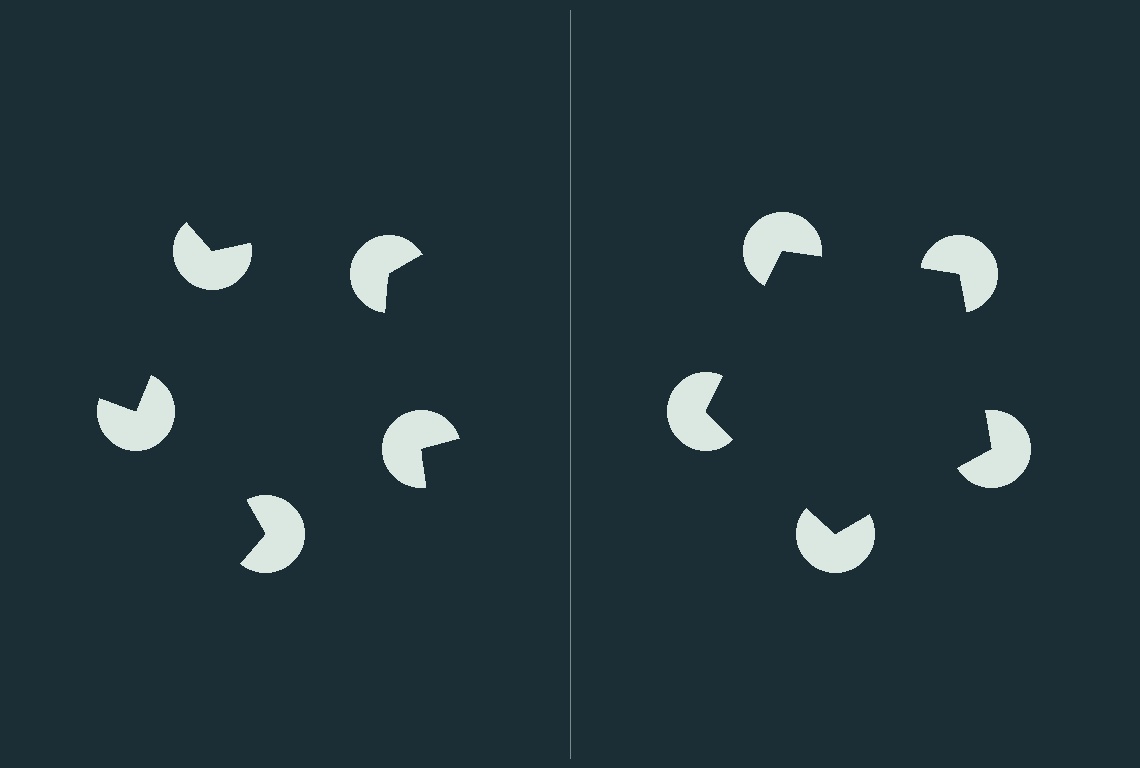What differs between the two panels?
The pac-man discs are positioned identically on both sides; only the wedge orientations differ. On the right they align to a pentagon; on the left they are misaligned.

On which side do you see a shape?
An illusory pentagon appears on the right side. On the left side the wedge cuts are rotated, so no coherent shape forms.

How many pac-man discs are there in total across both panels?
10 — 5 on each side.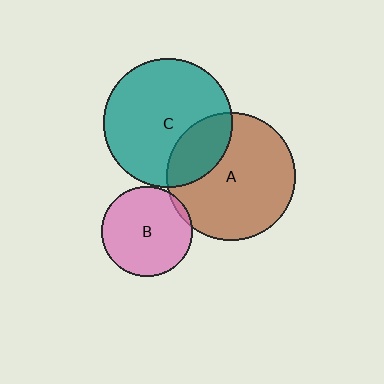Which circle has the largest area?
Circle C (teal).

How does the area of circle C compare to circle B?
Approximately 2.0 times.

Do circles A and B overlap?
Yes.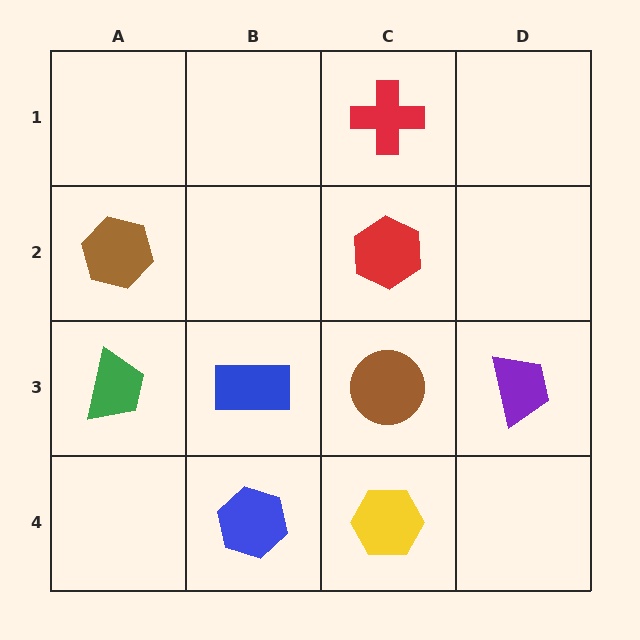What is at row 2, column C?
A red hexagon.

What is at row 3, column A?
A green trapezoid.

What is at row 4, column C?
A yellow hexagon.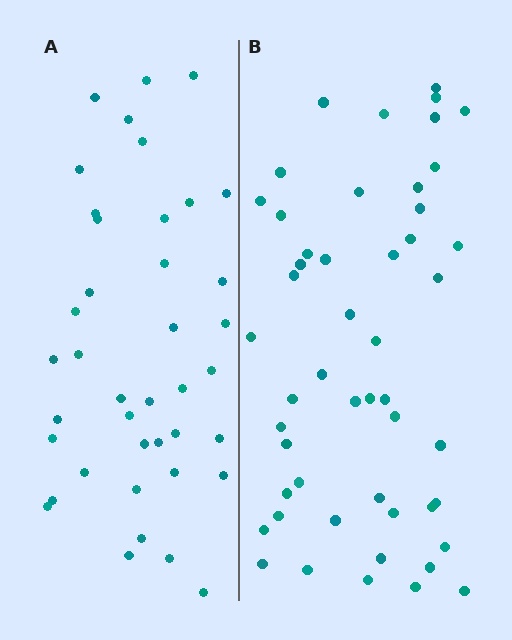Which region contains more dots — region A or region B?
Region B (the right region) has more dots.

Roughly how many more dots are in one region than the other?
Region B has roughly 10 or so more dots than region A.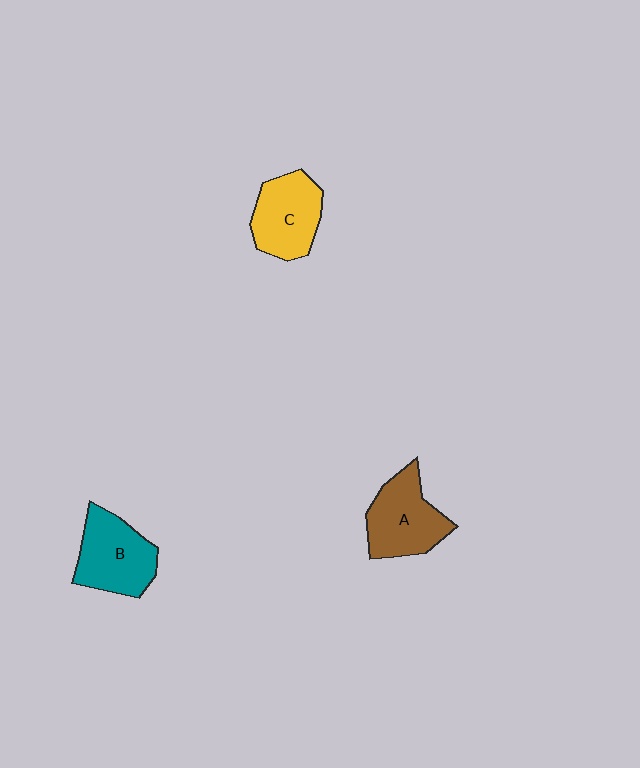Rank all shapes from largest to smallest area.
From largest to smallest: B (teal), A (brown), C (yellow).